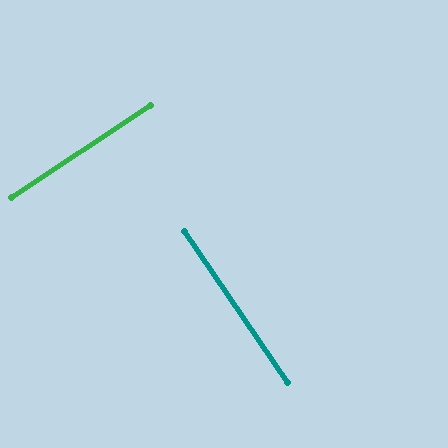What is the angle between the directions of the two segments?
Approximately 89 degrees.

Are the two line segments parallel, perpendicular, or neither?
Perpendicular — they meet at approximately 89°.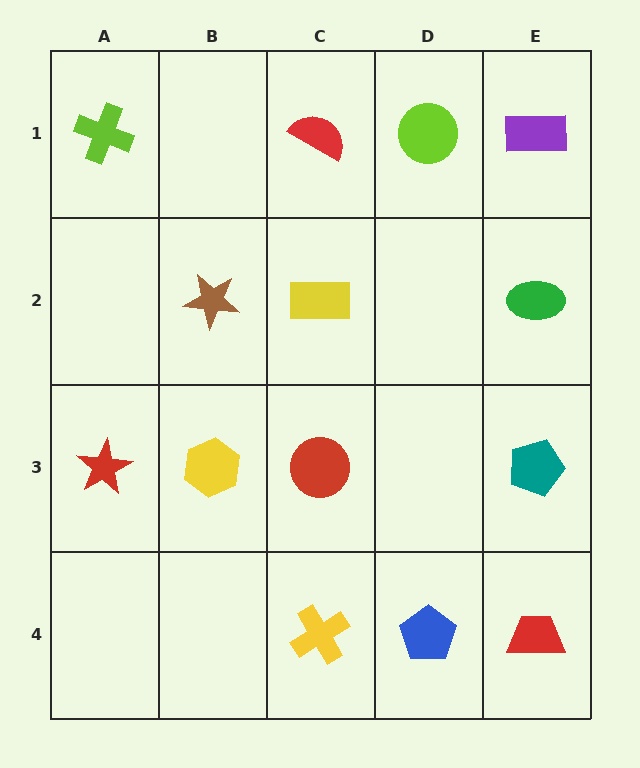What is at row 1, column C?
A red semicircle.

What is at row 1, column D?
A lime circle.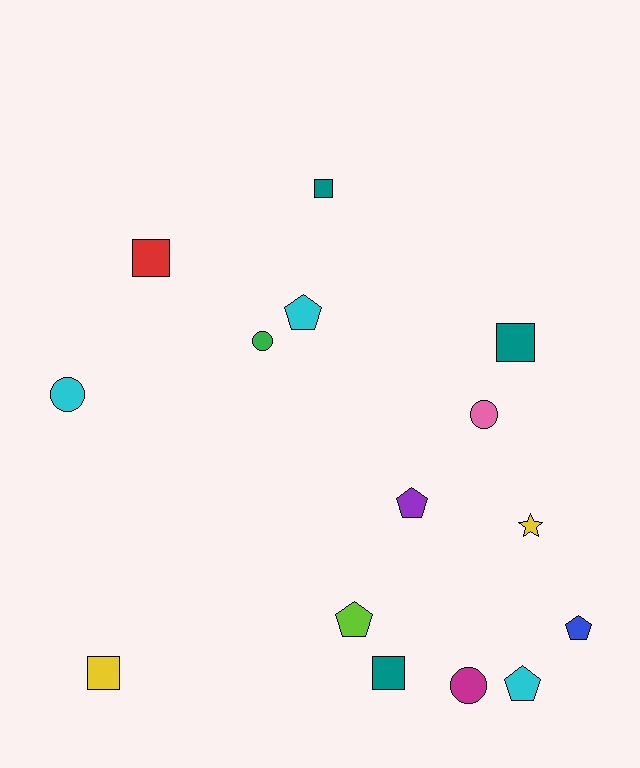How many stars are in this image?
There is 1 star.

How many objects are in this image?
There are 15 objects.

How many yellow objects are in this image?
There are 2 yellow objects.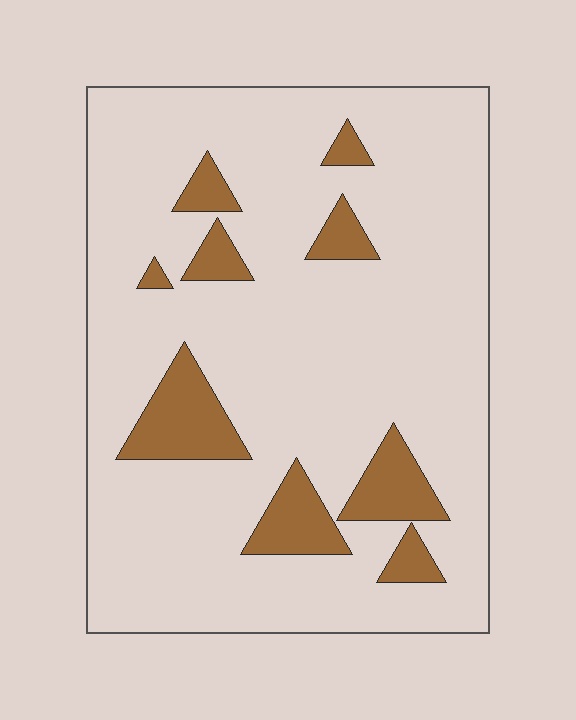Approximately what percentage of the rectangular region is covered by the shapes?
Approximately 15%.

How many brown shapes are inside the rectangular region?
9.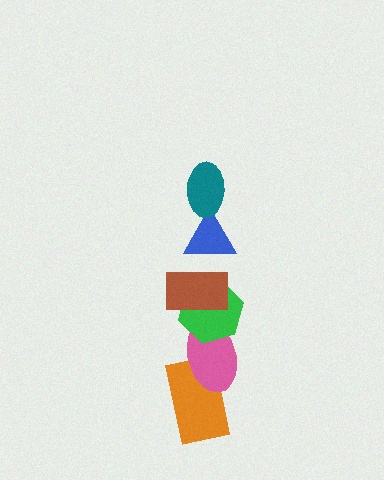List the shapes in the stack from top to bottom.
From top to bottom: the teal ellipse, the blue triangle, the brown rectangle, the green hexagon, the pink ellipse, the orange rectangle.